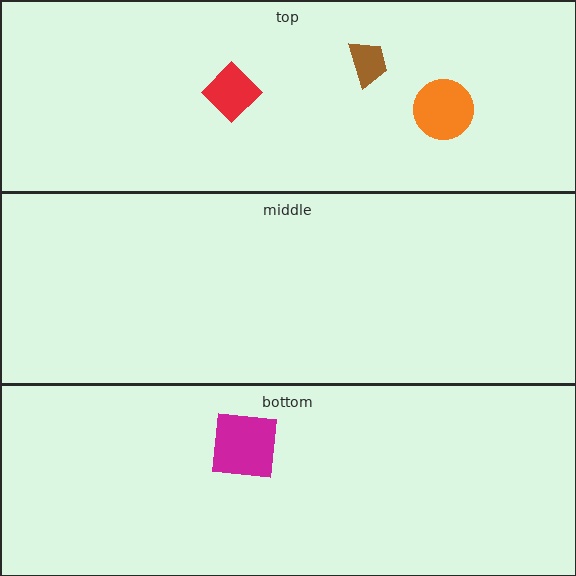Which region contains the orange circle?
The top region.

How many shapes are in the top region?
3.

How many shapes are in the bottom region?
1.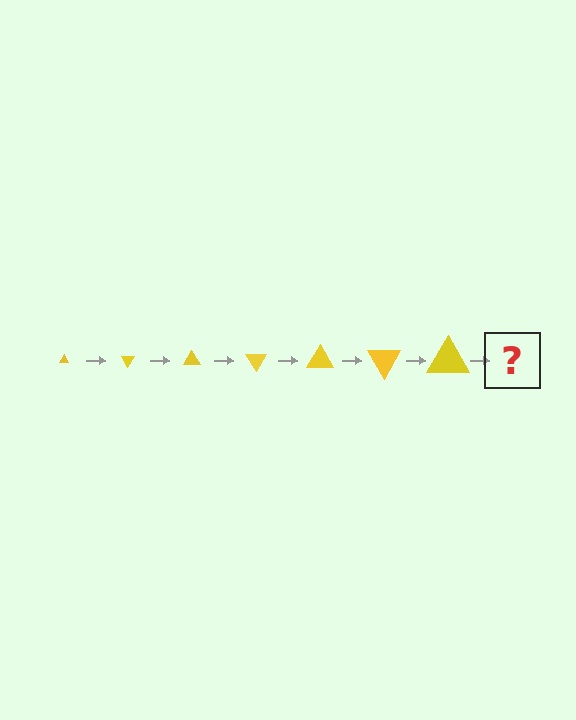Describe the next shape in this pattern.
It should be a triangle, larger than the previous one and rotated 420 degrees from the start.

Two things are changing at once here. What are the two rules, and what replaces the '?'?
The two rules are that the triangle grows larger each step and it rotates 60 degrees each step. The '?' should be a triangle, larger than the previous one and rotated 420 degrees from the start.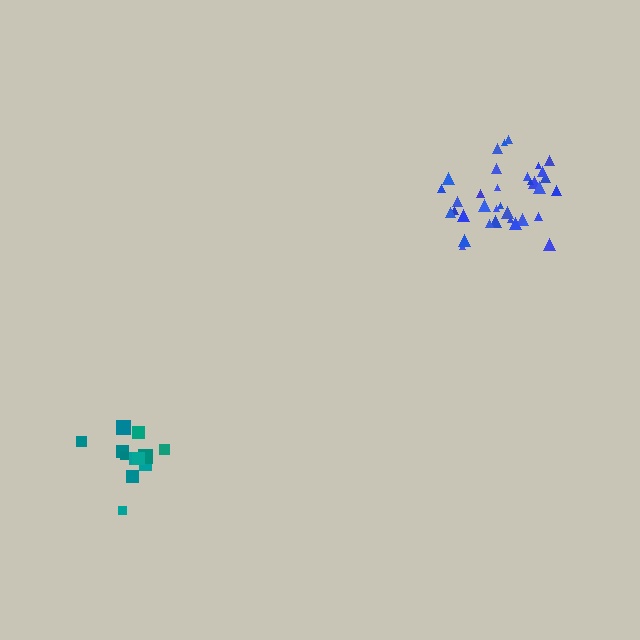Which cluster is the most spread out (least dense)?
Teal.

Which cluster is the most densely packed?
Blue.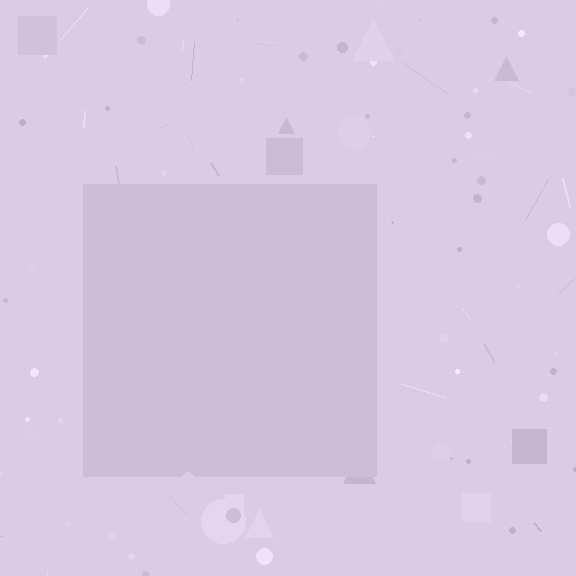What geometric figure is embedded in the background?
A square is embedded in the background.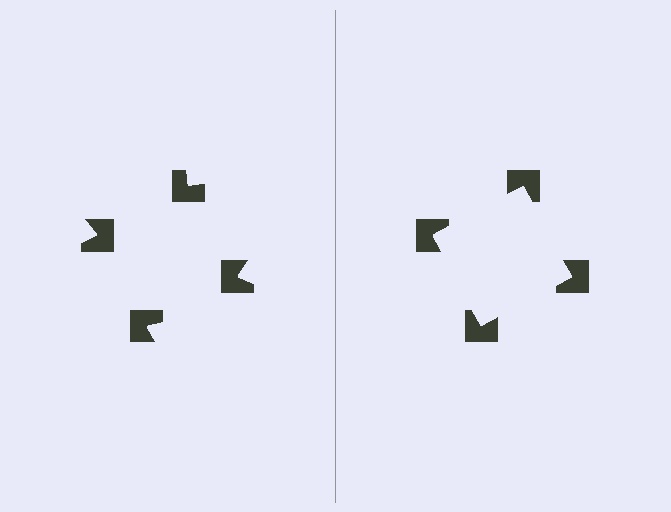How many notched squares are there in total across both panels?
8 — 4 on each side.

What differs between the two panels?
The notched squares are positioned identically on both sides; only the wedge orientations differ. On the right they align to a square; on the left they are misaligned.